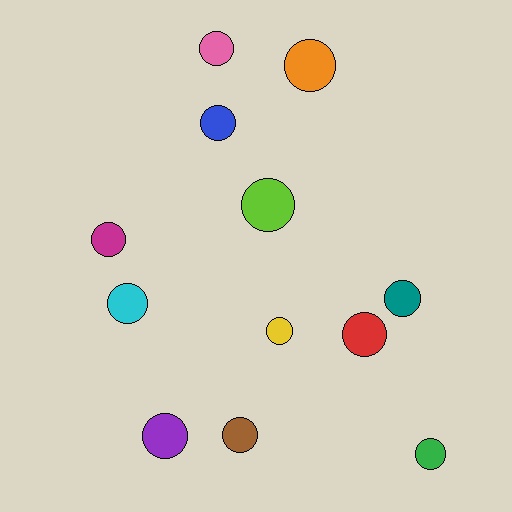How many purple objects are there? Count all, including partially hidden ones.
There is 1 purple object.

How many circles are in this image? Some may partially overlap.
There are 12 circles.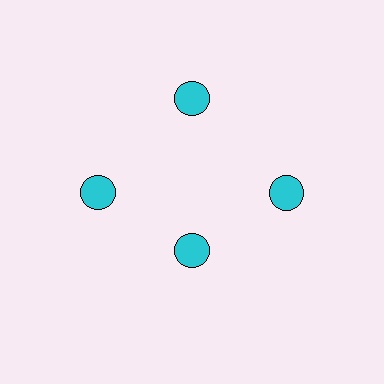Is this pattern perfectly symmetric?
No. The 4 cyan circles are arranged in a ring, but one element near the 6 o'clock position is pulled inward toward the center, breaking the 4-fold rotational symmetry.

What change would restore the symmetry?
The symmetry would be restored by moving it outward, back onto the ring so that all 4 circles sit at equal angles and equal distance from the center.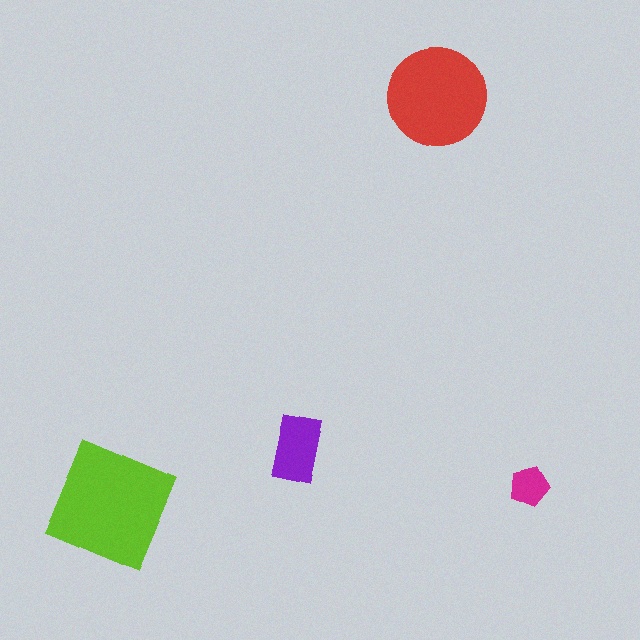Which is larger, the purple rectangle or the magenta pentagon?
The purple rectangle.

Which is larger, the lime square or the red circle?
The lime square.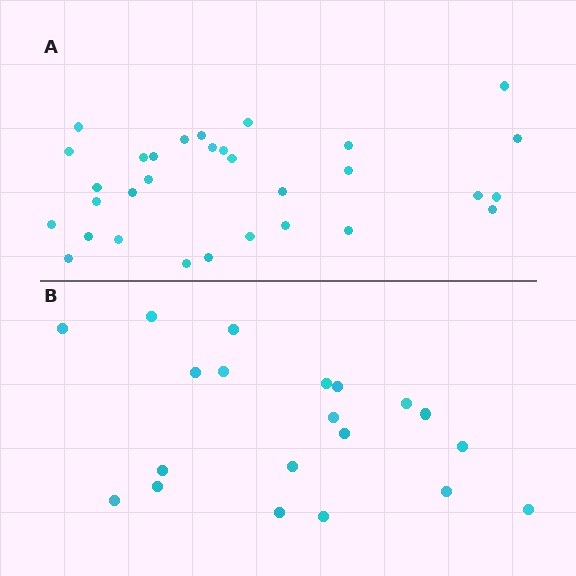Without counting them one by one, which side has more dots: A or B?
Region A (the top region) has more dots.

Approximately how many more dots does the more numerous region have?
Region A has roughly 12 or so more dots than region B.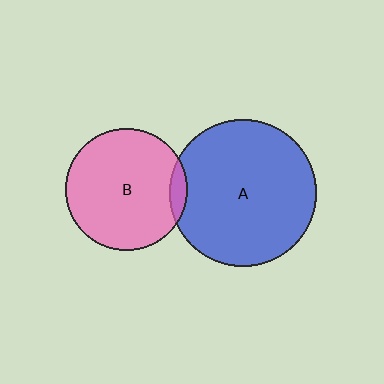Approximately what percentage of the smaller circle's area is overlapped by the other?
Approximately 5%.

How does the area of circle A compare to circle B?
Approximately 1.4 times.